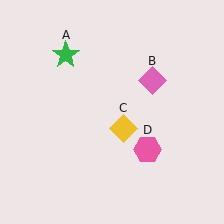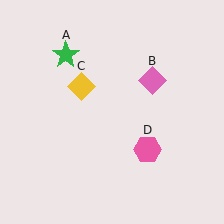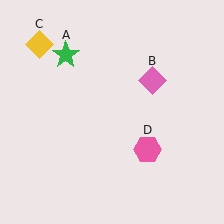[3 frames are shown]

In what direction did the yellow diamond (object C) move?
The yellow diamond (object C) moved up and to the left.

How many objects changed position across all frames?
1 object changed position: yellow diamond (object C).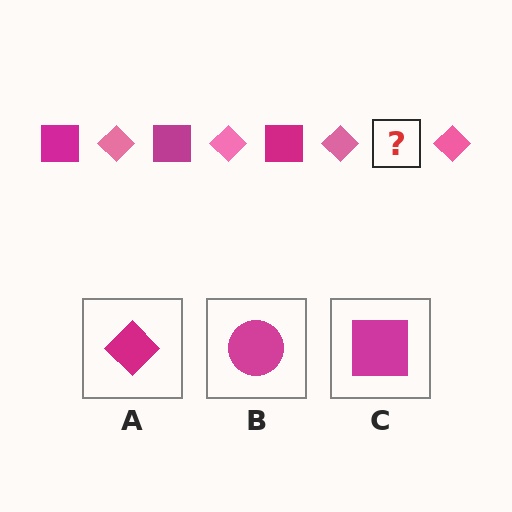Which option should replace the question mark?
Option C.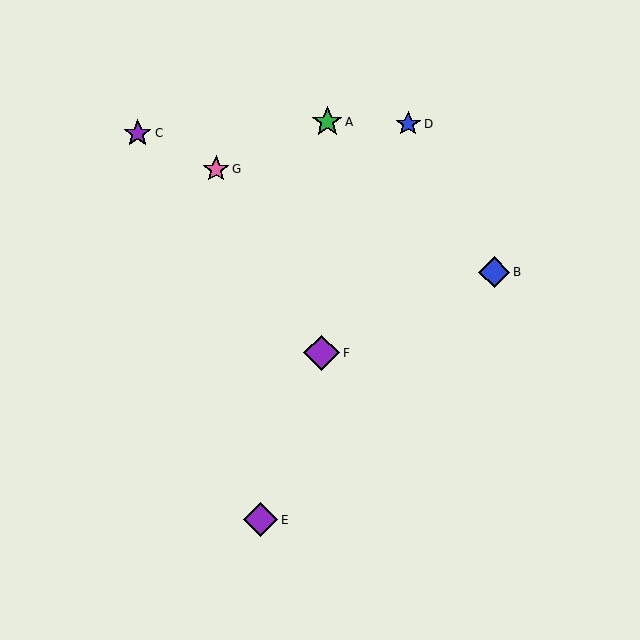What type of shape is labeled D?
Shape D is a blue star.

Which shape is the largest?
The purple diamond (labeled F) is the largest.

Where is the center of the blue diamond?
The center of the blue diamond is at (494, 272).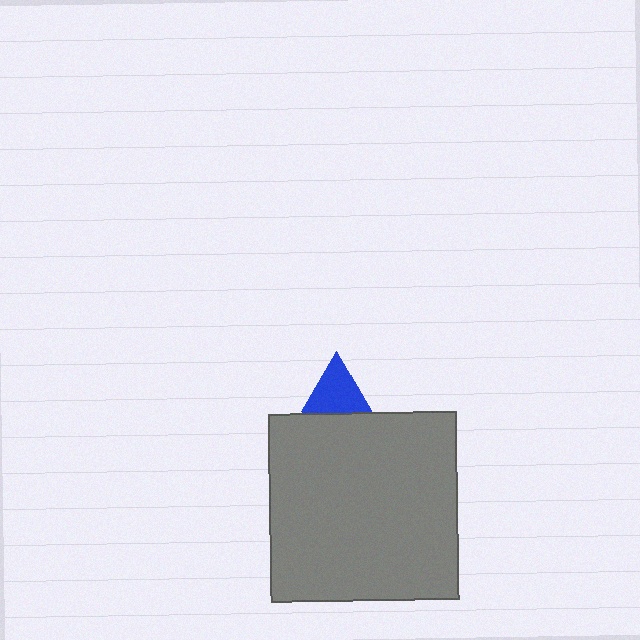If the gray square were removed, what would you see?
You would see the complete blue triangle.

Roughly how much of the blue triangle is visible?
About half of it is visible (roughly 52%).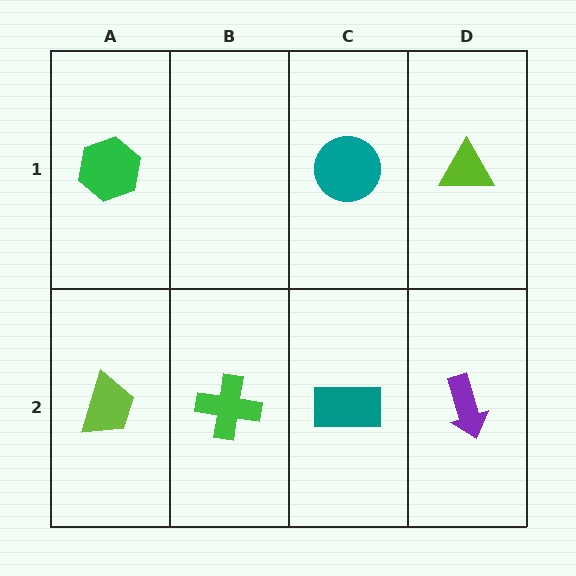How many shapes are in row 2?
4 shapes.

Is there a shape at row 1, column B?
No, that cell is empty.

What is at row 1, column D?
A lime triangle.